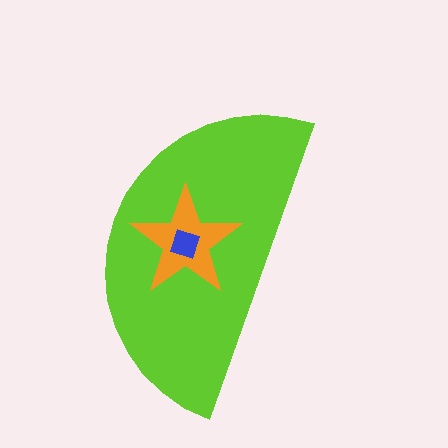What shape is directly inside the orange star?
The blue diamond.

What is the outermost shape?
The lime semicircle.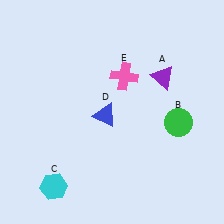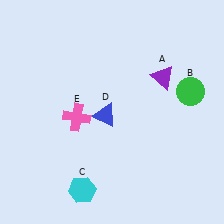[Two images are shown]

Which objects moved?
The objects that moved are: the green circle (B), the cyan hexagon (C), the pink cross (E).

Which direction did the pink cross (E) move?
The pink cross (E) moved left.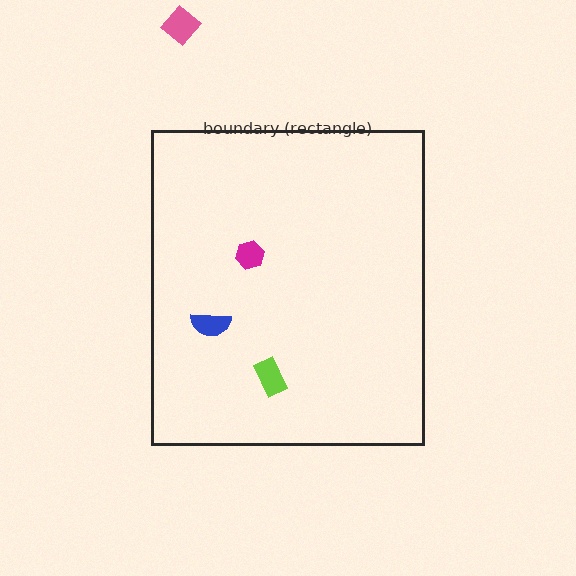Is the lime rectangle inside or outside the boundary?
Inside.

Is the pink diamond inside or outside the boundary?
Outside.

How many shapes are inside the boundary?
3 inside, 1 outside.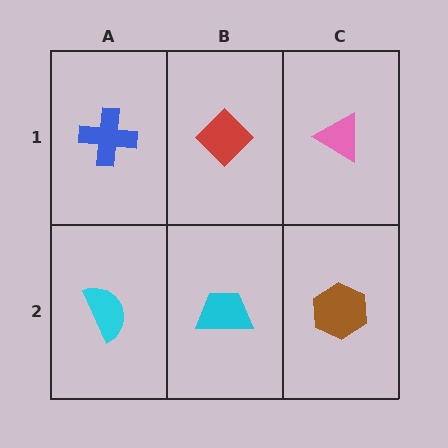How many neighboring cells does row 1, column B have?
3.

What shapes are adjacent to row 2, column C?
A pink triangle (row 1, column C), a cyan trapezoid (row 2, column B).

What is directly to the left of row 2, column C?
A cyan trapezoid.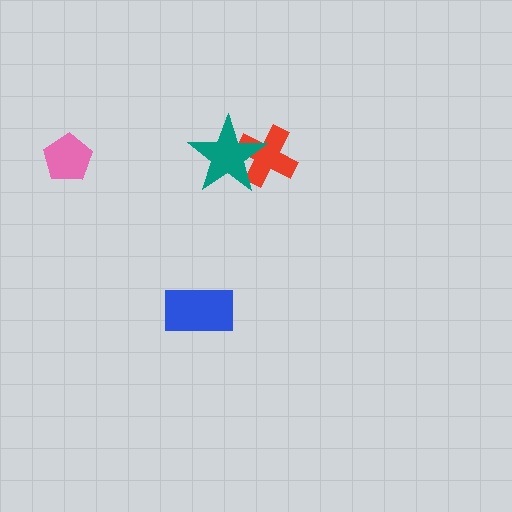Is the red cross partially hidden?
Yes, it is partially covered by another shape.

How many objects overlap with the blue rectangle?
0 objects overlap with the blue rectangle.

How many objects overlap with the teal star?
1 object overlaps with the teal star.